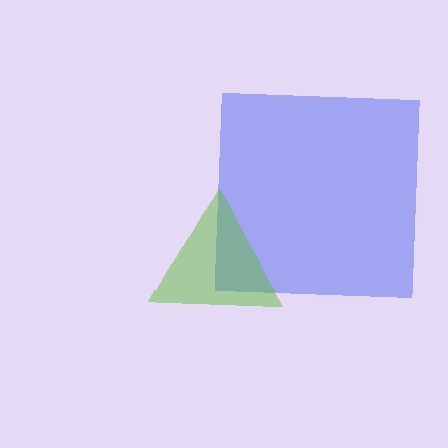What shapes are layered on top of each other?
The layered shapes are: a blue square, a lime triangle.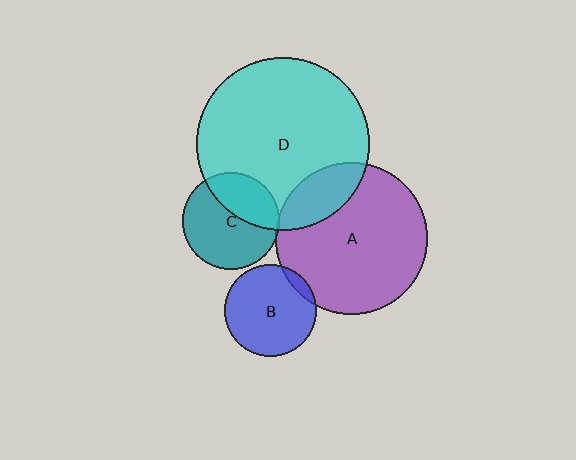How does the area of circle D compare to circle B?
Approximately 3.5 times.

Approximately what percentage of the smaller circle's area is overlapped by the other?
Approximately 20%.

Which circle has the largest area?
Circle D (cyan).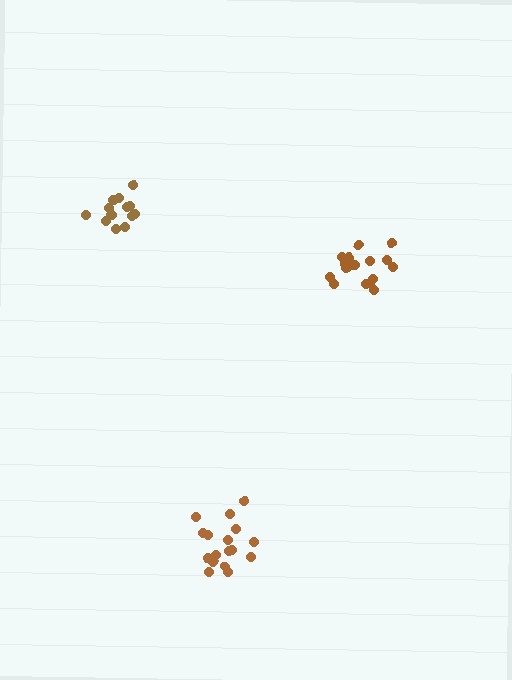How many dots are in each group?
Group 1: 13 dots, Group 2: 17 dots, Group 3: 18 dots (48 total).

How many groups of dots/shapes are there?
There are 3 groups.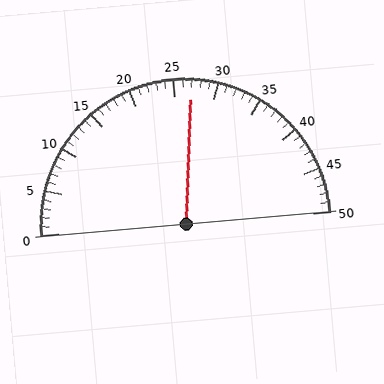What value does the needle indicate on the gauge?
The needle indicates approximately 27.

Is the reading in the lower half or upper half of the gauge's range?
The reading is in the upper half of the range (0 to 50).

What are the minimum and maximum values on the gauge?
The gauge ranges from 0 to 50.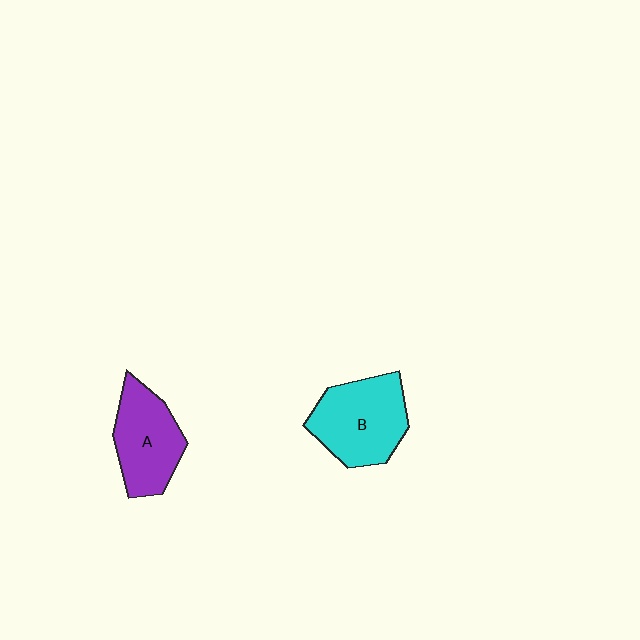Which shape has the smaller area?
Shape A (purple).